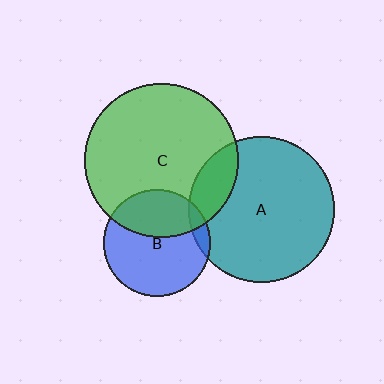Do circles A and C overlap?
Yes.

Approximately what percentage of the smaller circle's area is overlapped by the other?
Approximately 15%.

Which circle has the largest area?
Circle C (green).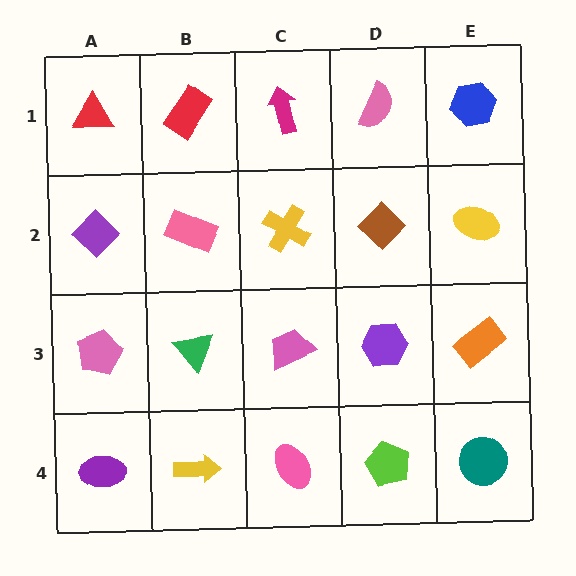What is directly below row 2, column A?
A pink pentagon.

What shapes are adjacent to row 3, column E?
A yellow ellipse (row 2, column E), a teal circle (row 4, column E), a purple hexagon (row 3, column D).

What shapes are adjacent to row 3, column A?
A purple diamond (row 2, column A), a purple ellipse (row 4, column A), a green triangle (row 3, column B).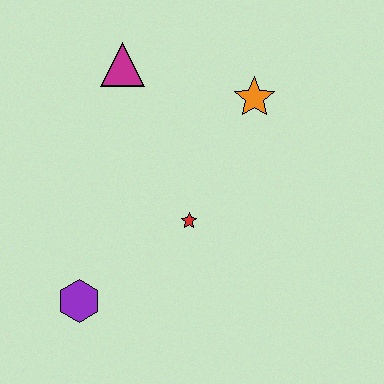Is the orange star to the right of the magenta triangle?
Yes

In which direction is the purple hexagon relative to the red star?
The purple hexagon is to the left of the red star.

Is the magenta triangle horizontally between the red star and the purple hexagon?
Yes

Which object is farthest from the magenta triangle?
The purple hexagon is farthest from the magenta triangle.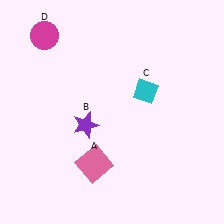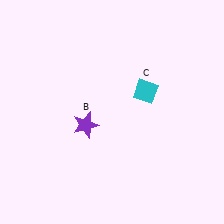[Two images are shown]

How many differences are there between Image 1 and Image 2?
There are 2 differences between the two images.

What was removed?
The pink square (A), the magenta circle (D) were removed in Image 2.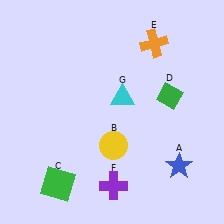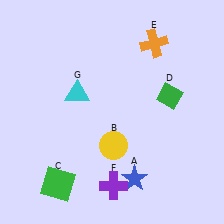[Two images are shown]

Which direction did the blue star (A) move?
The blue star (A) moved left.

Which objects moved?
The objects that moved are: the blue star (A), the cyan triangle (G).